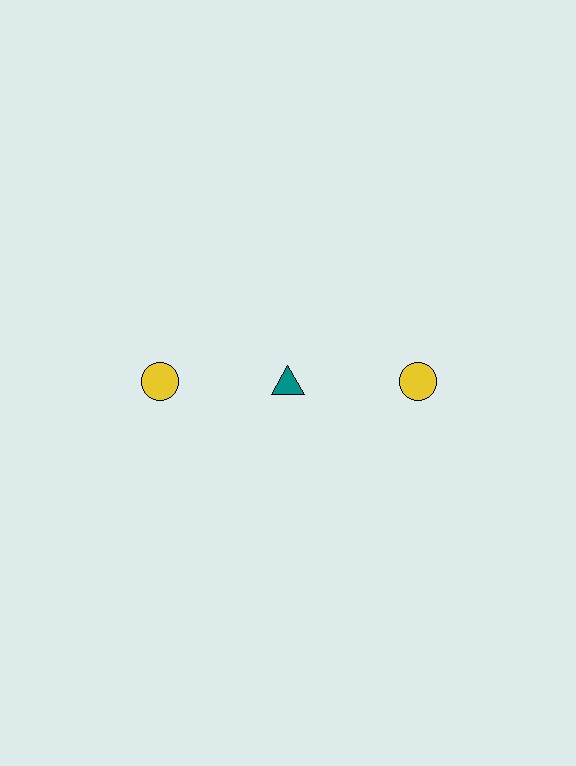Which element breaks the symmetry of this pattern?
The teal triangle in the top row, second from left column breaks the symmetry. All other shapes are yellow circles.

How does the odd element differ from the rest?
It differs in both color (teal instead of yellow) and shape (triangle instead of circle).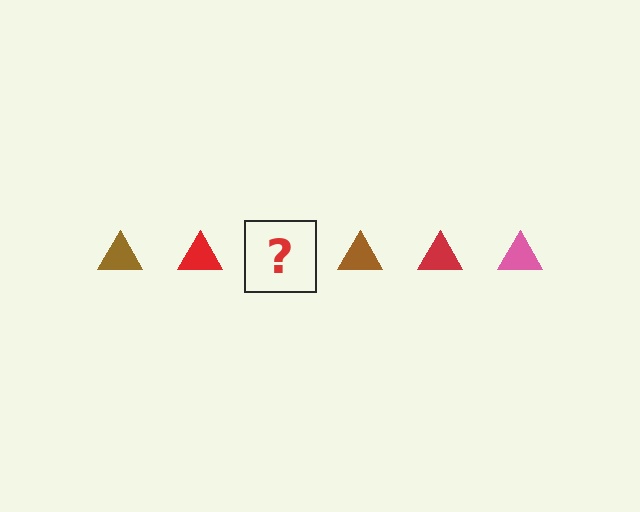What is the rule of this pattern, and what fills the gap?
The rule is that the pattern cycles through brown, red, pink triangles. The gap should be filled with a pink triangle.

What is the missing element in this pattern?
The missing element is a pink triangle.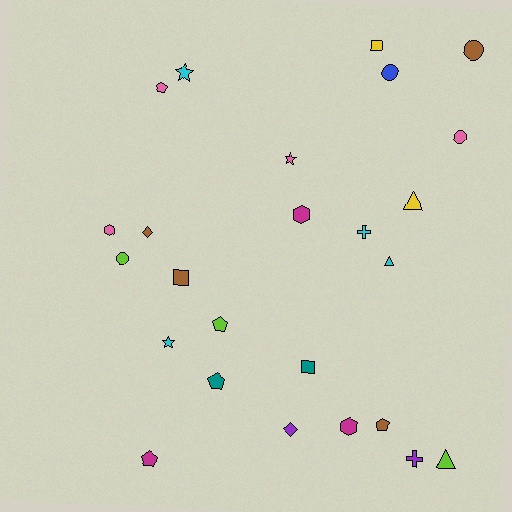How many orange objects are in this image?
There are no orange objects.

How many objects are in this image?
There are 25 objects.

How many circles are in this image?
There are 4 circles.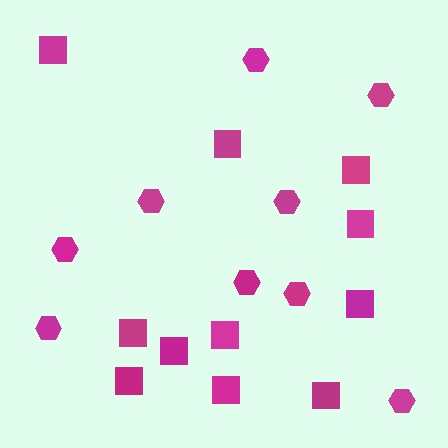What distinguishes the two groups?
There are 2 groups: one group of hexagons (9) and one group of squares (11).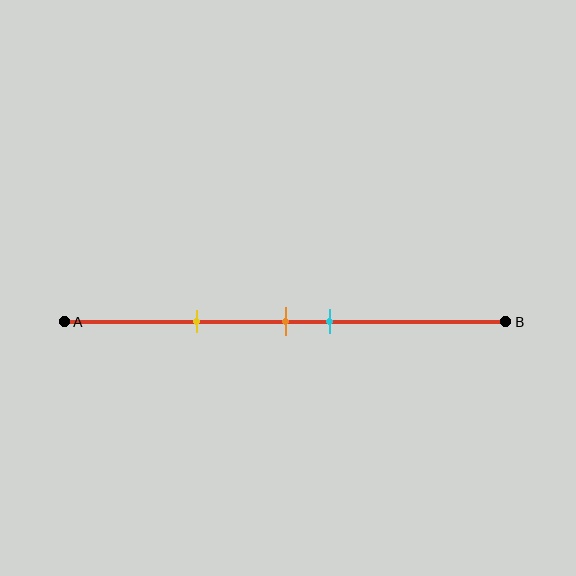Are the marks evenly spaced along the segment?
No, the marks are not evenly spaced.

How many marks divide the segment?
There are 3 marks dividing the segment.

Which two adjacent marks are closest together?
The orange and cyan marks are the closest adjacent pair.